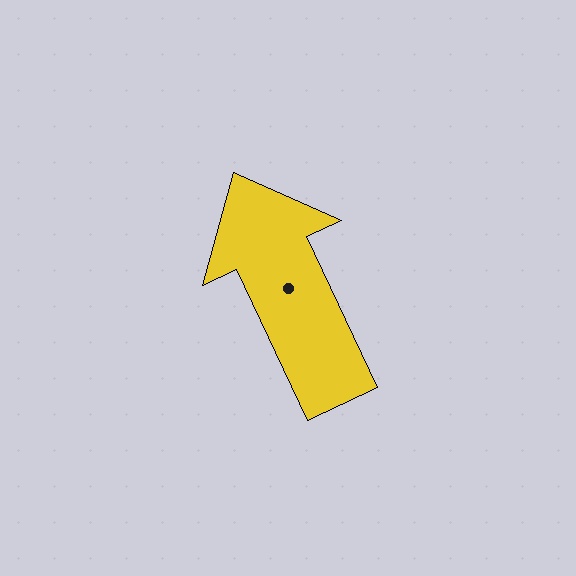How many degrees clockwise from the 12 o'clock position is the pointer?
Approximately 335 degrees.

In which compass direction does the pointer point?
Northwest.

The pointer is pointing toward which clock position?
Roughly 11 o'clock.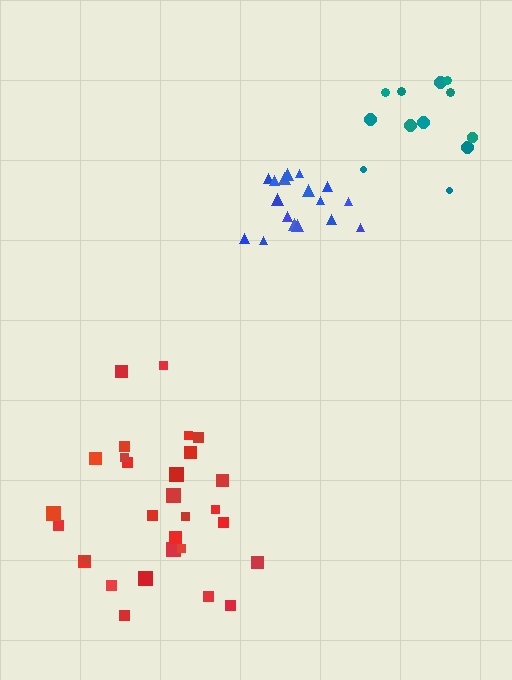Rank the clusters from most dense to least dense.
blue, teal, red.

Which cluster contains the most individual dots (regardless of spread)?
Red (29).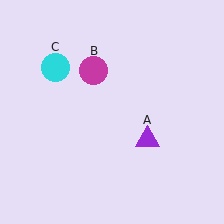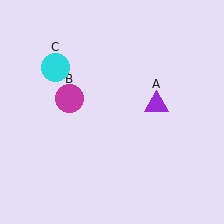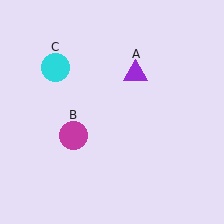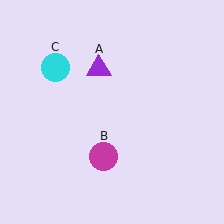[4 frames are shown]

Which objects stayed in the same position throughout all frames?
Cyan circle (object C) remained stationary.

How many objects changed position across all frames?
2 objects changed position: purple triangle (object A), magenta circle (object B).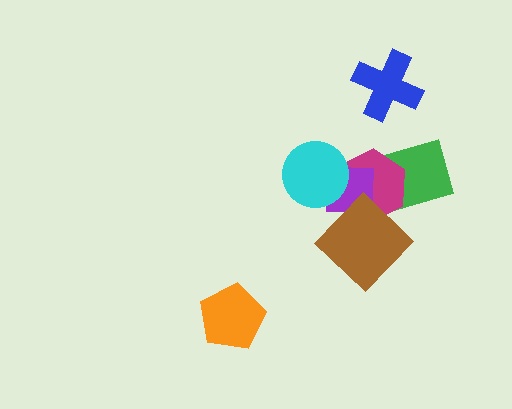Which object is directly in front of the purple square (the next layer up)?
The cyan circle is directly in front of the purple square.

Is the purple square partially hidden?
Yes, it is partially covered by another shape.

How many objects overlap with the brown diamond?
3 objects overlap with the brown diamond.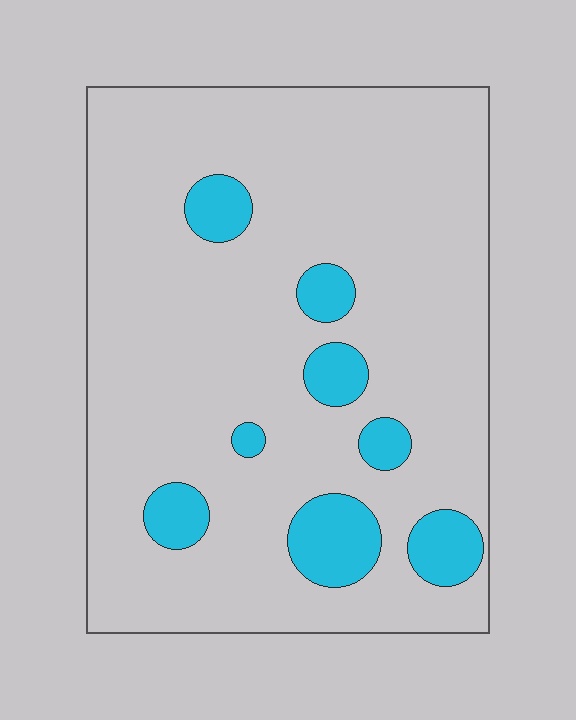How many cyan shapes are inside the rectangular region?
8.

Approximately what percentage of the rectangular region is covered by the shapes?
Approximately 15%.